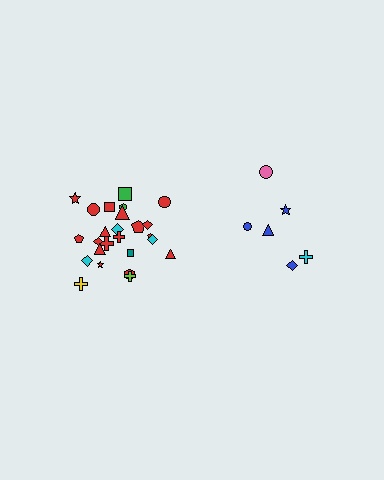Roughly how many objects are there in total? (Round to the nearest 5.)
Roughly 30 objects in total.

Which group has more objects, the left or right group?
The left group.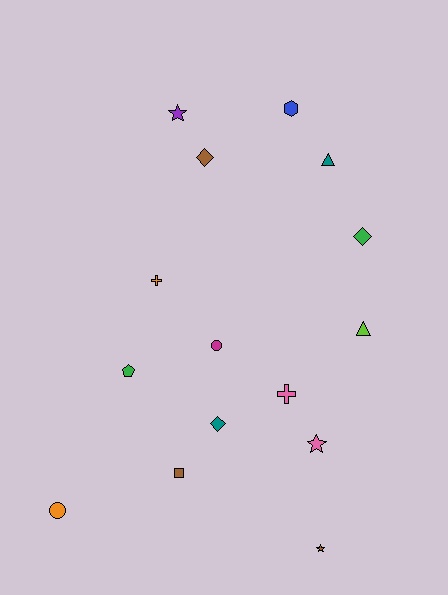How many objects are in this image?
There are 15 objects.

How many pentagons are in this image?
There is 1 pentagon.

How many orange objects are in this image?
There are 2 orange objects.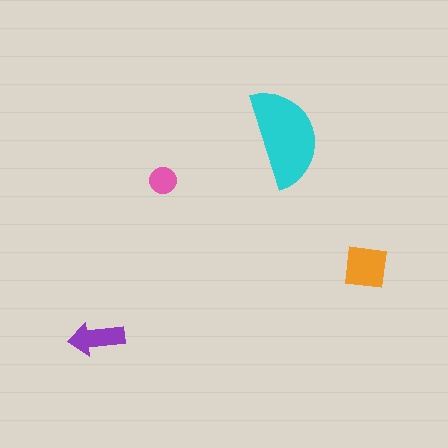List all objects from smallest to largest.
The pink circle, the purple arrow, the orange square, the cyan semicircle.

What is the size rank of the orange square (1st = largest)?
2nd.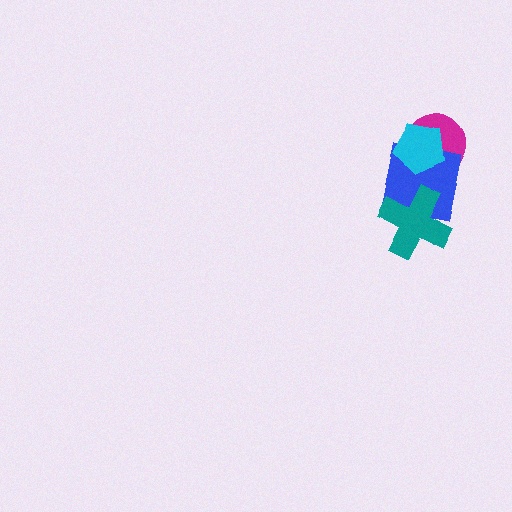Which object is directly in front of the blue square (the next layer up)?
The cyan pentagon is directly in front of the blue square.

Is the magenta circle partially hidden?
Yes, it is partially covered by another shape.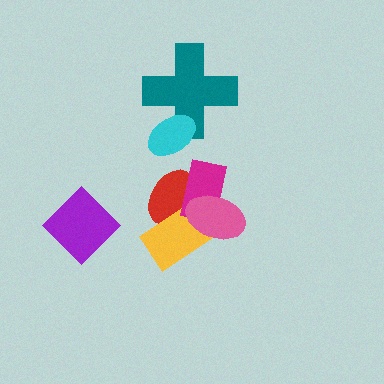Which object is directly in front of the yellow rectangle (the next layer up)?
The magenta rectangle is directly in front of the yellow rectangle.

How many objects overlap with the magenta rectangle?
3 objects overlap with the magenta rectangle.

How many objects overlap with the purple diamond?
0 objects overlap with the purple diamond.